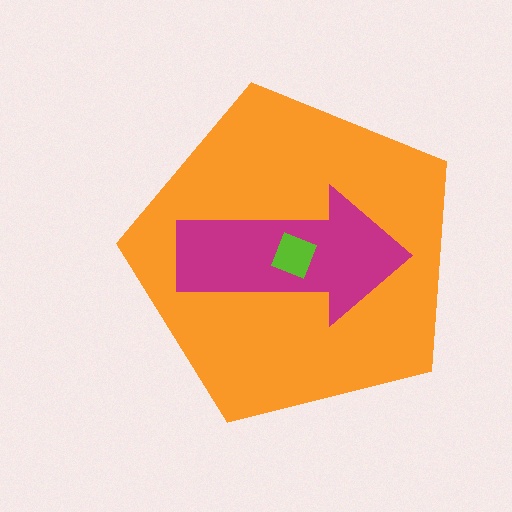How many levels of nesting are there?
3.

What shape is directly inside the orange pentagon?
The magenta arrow.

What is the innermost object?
The lime square.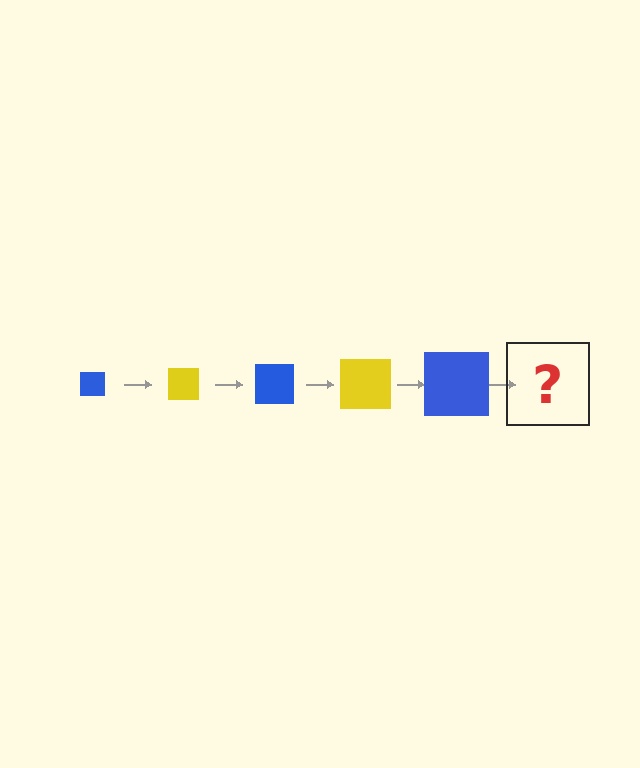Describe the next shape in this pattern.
It should be a yellow square, larger than the previous one.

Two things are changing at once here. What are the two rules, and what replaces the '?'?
The two rules are that the square grows larger each step and the color cycles through blue and yellow. The '?' should be a yellow square, larger than the previous one.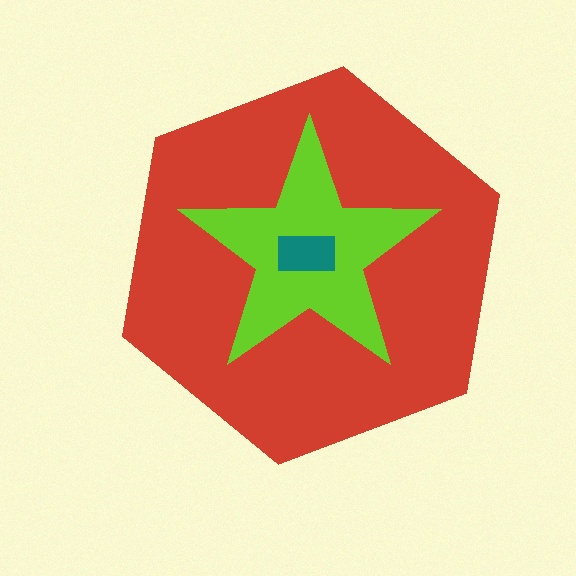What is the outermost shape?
The red hexagon.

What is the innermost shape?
The teal rectangle.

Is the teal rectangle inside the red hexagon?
Yes.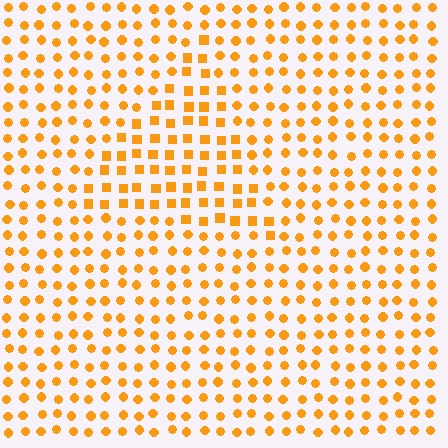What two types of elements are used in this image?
The image uses squares inside the triangle region and circles outside it.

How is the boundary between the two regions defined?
The boundary is defined by a change in element shape: squares inside vs. circles outside. All elements share the same color and spacing.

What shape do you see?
I see a triangle.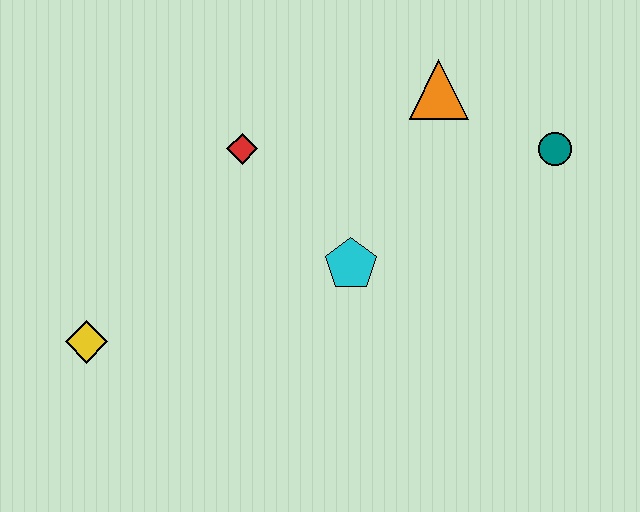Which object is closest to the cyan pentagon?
The red diamond is closest to the cyan pentagon.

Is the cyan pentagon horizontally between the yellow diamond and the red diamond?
No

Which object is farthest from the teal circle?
The yellow diamond is farthest from the teal circle.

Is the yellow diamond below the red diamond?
Yes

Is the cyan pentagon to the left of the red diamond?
No